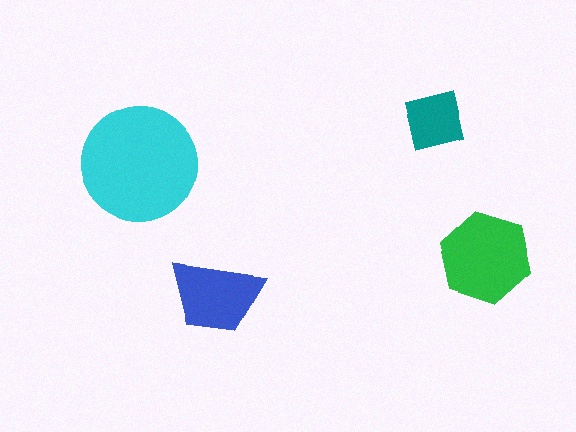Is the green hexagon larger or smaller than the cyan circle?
Smaller.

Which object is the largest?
The cyan circle.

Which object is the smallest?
The teal square.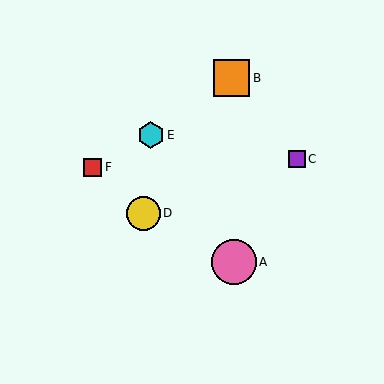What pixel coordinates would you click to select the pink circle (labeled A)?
Click at (234, 262) to select the pink circle A.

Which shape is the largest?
The pink circle (labeled A) is the largest.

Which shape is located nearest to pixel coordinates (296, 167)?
The purple square (labeled C) at (297, 159) is nearest to that location.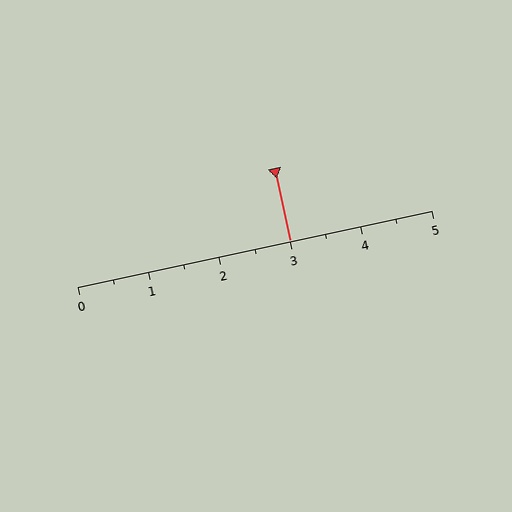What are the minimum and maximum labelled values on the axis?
The axis runs from 0 to 5.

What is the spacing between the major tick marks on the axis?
The major ticks are spaced 1 apart.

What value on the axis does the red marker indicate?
The marker indicates approximately 3.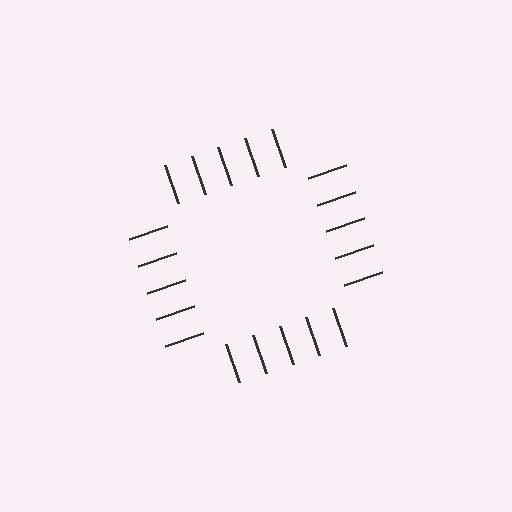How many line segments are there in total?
20 — 5 along each of the 4 edges.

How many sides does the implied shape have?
4 sides — the line-ends trace a square.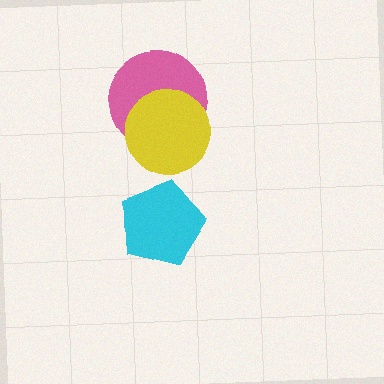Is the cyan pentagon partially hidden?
No, no other shape covers it.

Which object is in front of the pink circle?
The yellow circle is in front of the pink circle.